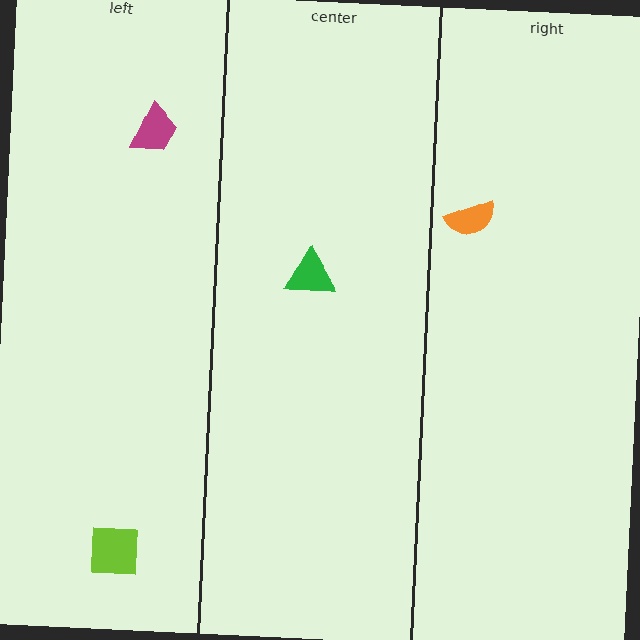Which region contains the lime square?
The left region.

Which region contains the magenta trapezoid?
The left region.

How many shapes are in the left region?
2.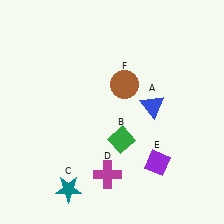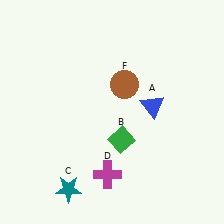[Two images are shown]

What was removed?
The purple diamond (E) was removed in Image 2.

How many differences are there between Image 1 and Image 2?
There is 1 difference between the two images.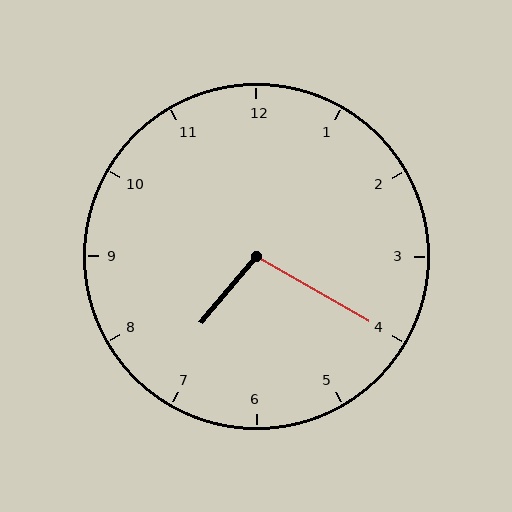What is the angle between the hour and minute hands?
Approximately 100 degrees.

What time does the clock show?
7:20.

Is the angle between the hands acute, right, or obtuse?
It is obtuse.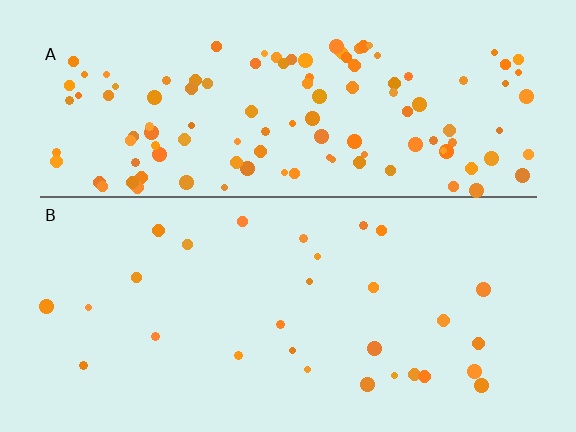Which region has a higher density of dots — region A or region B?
A (the top).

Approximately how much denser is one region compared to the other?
Approximately 4.1× — region A over region B.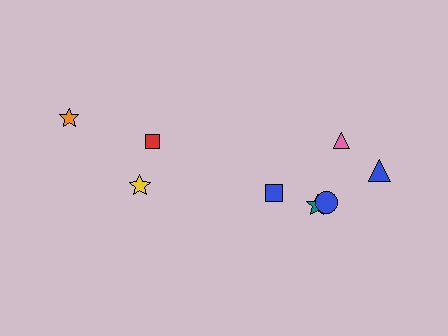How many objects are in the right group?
There are 5 objects.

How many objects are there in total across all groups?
There are 8 objects.